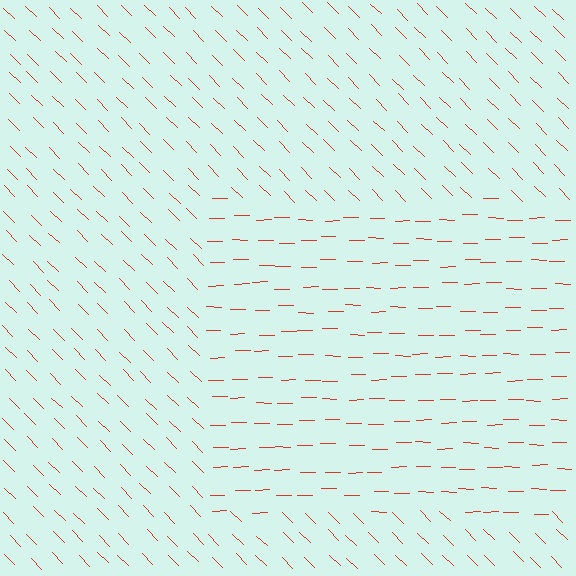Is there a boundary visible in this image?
Yes, there is a texture boundary formed by a change in line orientation.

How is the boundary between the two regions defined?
The boundary is defined purely by a change in line orientation (approximately 45 degrees difference). All lines are the same color and thickness.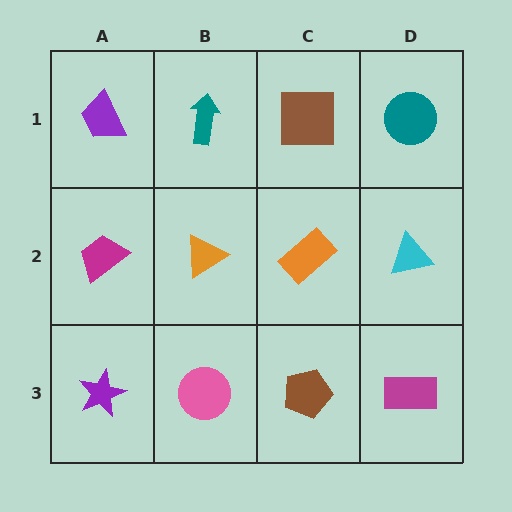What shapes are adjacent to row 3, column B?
An orange triangle (row 2, column B), a purple star (row 3, column A), a brown pentagon (row 3, column C).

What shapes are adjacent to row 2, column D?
A teal circle (row 1, column D), a magenta rectangle (row 3, column D), an orange rectangle (row 2, column C).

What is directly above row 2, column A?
A purple trapezoid.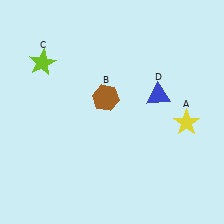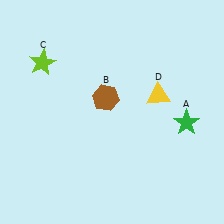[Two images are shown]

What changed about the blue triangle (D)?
In Image 1, D is blue. In Image 2, it changed to yellow.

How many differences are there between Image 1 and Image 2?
There are 2 differences between the two images.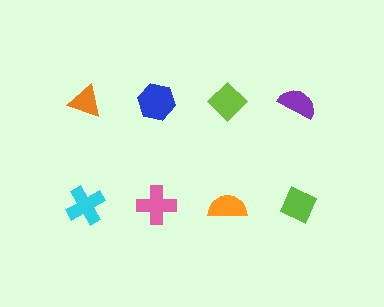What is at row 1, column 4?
A purple semicircle.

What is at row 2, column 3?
An orange semicircle.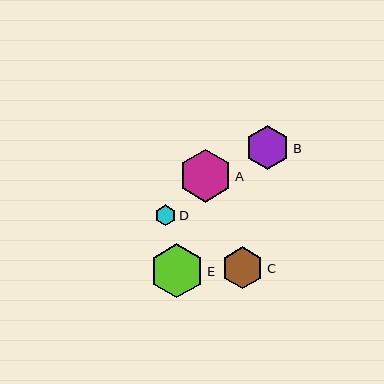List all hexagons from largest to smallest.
From largest to smallest: E, A, B, C, D.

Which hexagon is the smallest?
Hexagon D is the smallest with a size of approximately 21 pixels.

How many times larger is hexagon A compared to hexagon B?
Hexagon A is approximately 1.2 times the size of hexagon B.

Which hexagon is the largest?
Hexagon E is the largest with a size of approximately 54 pixels.